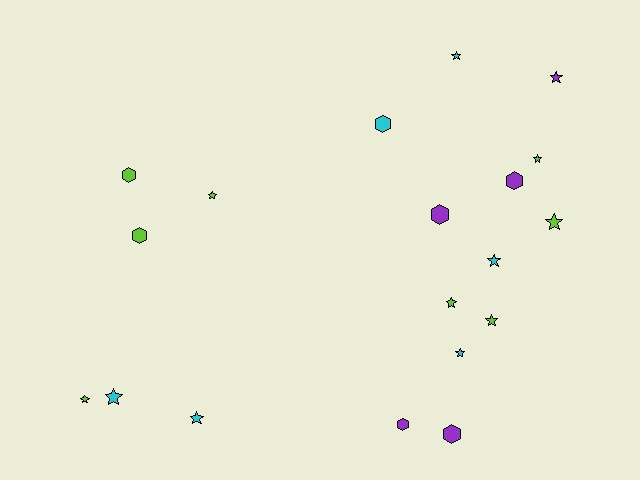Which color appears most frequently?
Lime, with 8 objects.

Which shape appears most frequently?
Star, with 12 objects.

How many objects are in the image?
There are 19 objects.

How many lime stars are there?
There are 6 lime stars.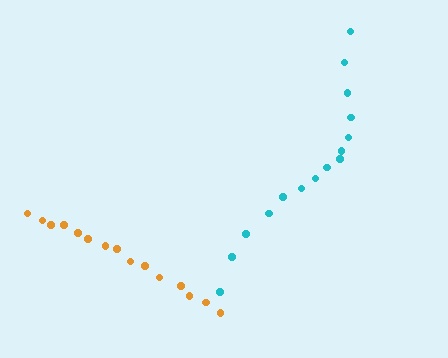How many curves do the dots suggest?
There are 2 distinct paths.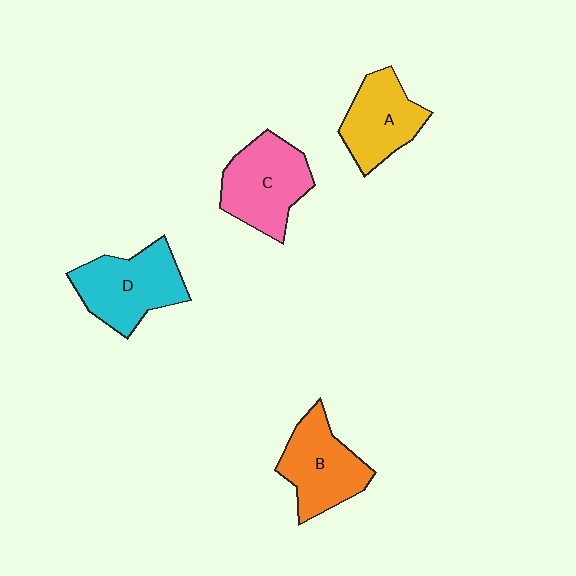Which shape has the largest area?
Shape D (cyan).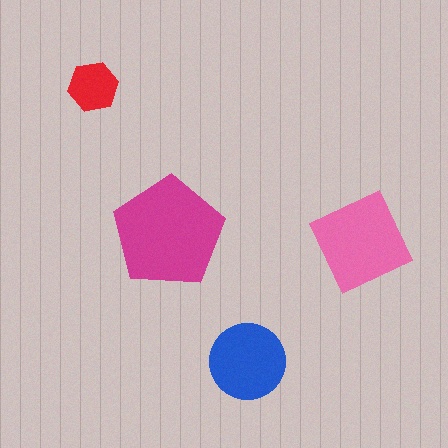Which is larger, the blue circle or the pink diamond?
The pink diamond.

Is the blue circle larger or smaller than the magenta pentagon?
Smaller.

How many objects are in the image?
There are 4 objects in the image.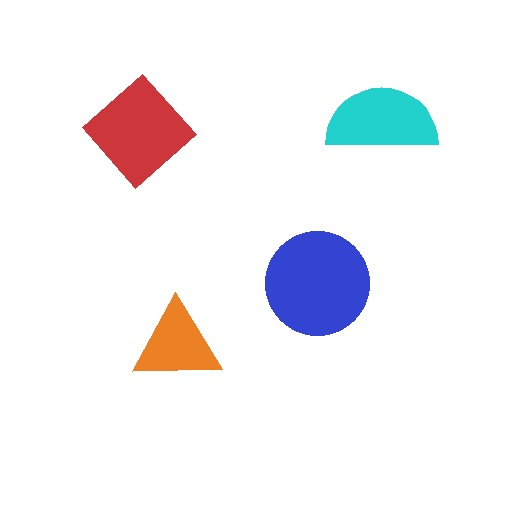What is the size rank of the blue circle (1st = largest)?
1st.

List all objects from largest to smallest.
The blue circle, the red diamond, the cyan semicircle, the orange triangle.